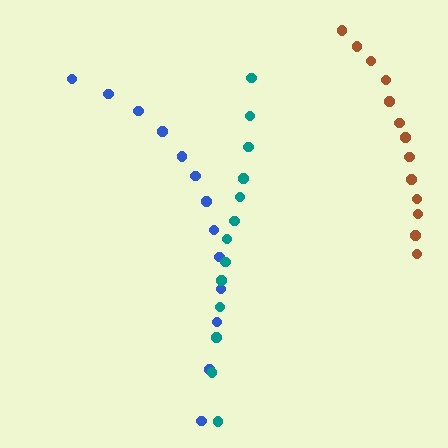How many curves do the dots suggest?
There are 3 distinct paths.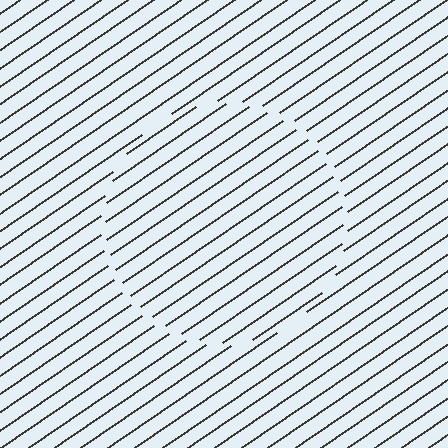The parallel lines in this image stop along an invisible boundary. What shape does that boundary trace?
An illusory circle. The interior of the shape contains the same grating, shifted by half a period — the contour is defined by the phase discontinuity where line-ends from the inner and outer gratings abut.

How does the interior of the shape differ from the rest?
The interior of the shape contains the same grating, shifted by half a period — the contour is defined by the phase discontinuity where line-ends from the inner and outer gratings abut.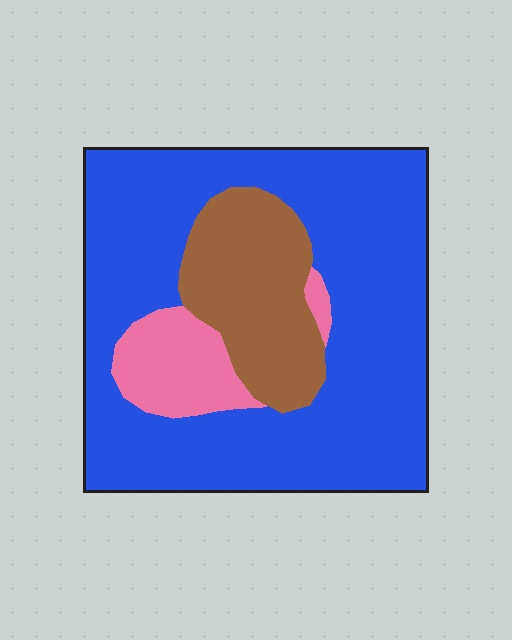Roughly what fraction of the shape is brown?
Brown takes up about one fifth (1/5) of the shape.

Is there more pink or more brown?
Brown.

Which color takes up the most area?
Blue, at roughly 70%.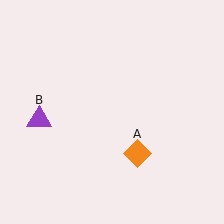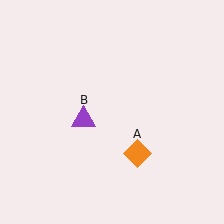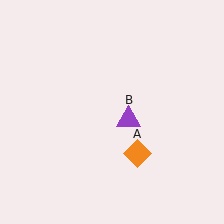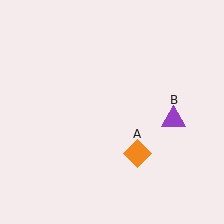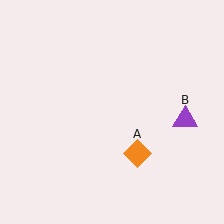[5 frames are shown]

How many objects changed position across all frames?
1 object changed position: purple triangle (object B).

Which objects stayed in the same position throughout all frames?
Orange diamond (object A) remained stationary.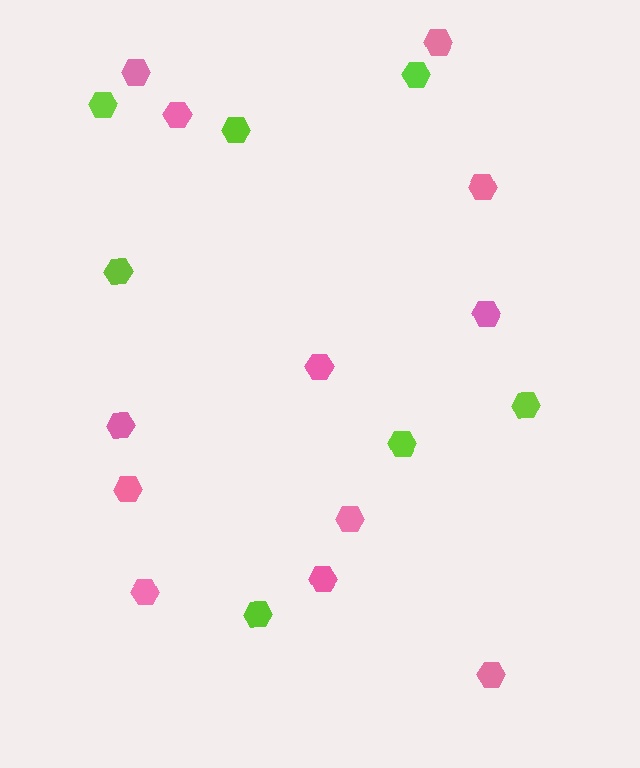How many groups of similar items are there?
There are 2 groups: one group of pink hexagons (12) and one group of lime hexagons (7).